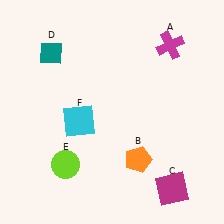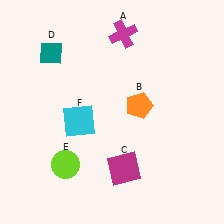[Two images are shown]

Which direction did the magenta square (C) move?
The magenta square (C) moved left.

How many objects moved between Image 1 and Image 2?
3 objects moved between the two images.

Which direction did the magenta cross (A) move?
The magenta cross (A) moved left.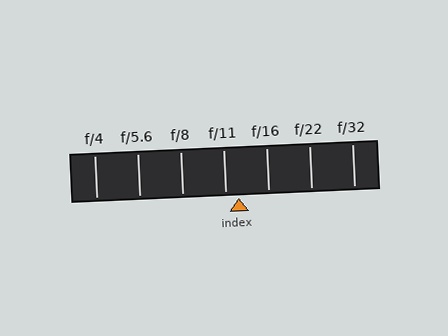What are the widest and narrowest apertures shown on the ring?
The widest aperture shown is f/4 and the narrowest is f/32.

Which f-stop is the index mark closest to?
The index mark is closest to f/11.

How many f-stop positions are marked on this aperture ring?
There are 7 f-stop positions marked.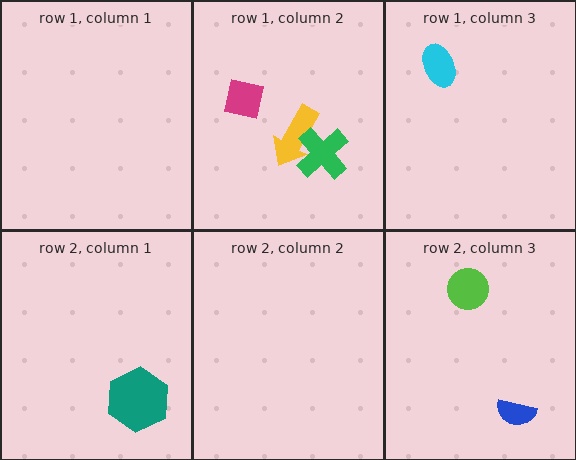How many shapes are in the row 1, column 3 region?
1.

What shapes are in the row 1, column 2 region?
The magenta square, the yellow arrow, the green cross.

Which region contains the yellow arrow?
The row 1, column 2 region.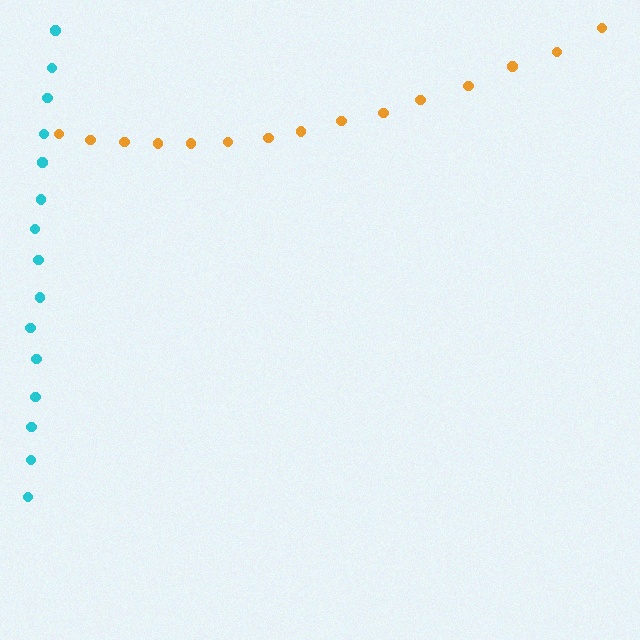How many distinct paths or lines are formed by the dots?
There are 2 distinct paths.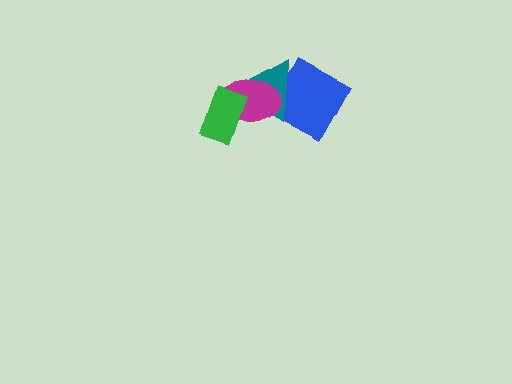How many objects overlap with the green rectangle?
2 objects overlap with the green rectangle.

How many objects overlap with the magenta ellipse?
3 objects overlap with the magenta ellipse.